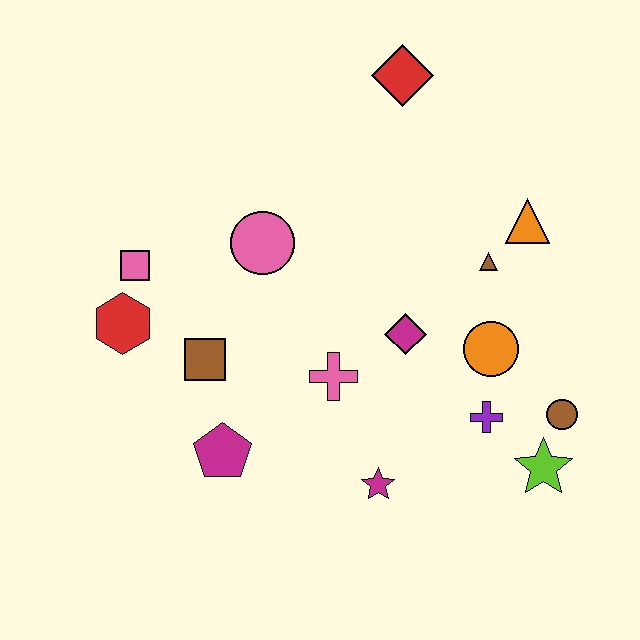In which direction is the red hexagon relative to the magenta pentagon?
The red hexagon is above the magenta pentagon.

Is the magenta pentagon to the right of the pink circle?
No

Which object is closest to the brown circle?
The lime star is closest to the brown circle.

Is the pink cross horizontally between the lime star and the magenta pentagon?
Yes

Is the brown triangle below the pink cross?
No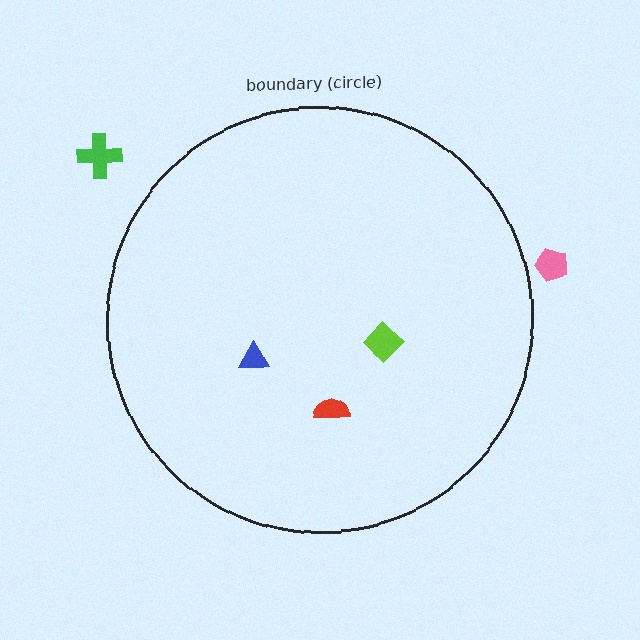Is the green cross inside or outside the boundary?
Outside.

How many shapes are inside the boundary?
3 inside, 2 outside.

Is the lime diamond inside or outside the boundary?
Inside.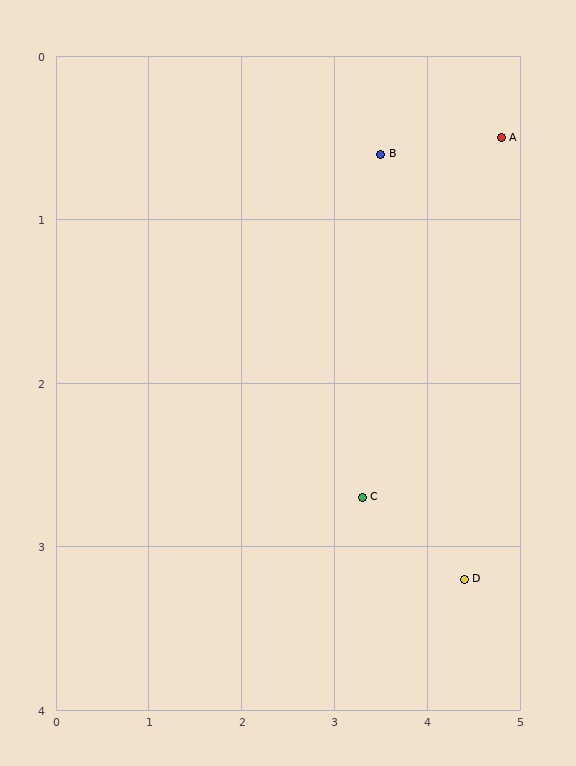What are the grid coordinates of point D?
Point D is at approximately (4.4, 3.2).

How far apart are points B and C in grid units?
Points B and C are about 2.1 grid units apart.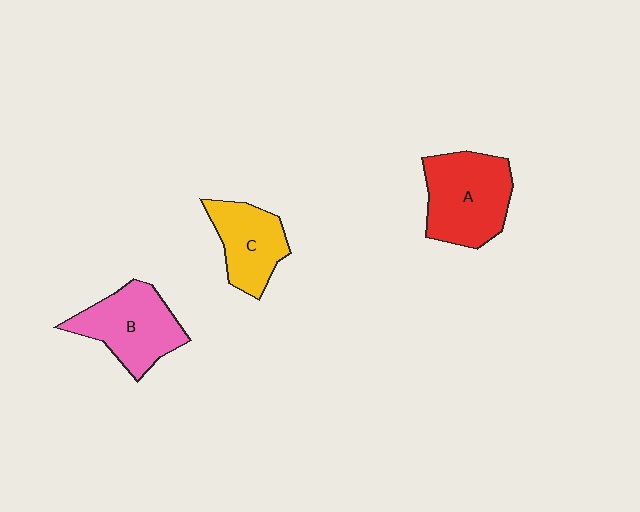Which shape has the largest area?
Shape A (red).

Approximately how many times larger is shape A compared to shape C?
Approximately 1.4 times.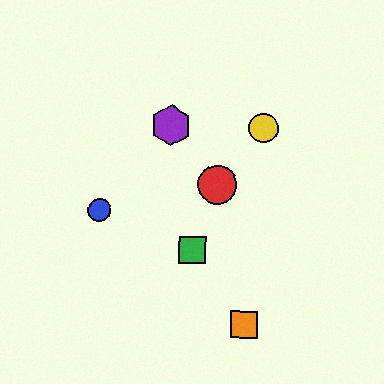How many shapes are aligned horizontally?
2 shapes (the yellow circle, the purple hexagon) are aligned horizontally.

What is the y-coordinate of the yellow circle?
The yellow circle is at y≈128.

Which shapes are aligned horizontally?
The yellow circle, the purple hexagon are aligned horizontally.